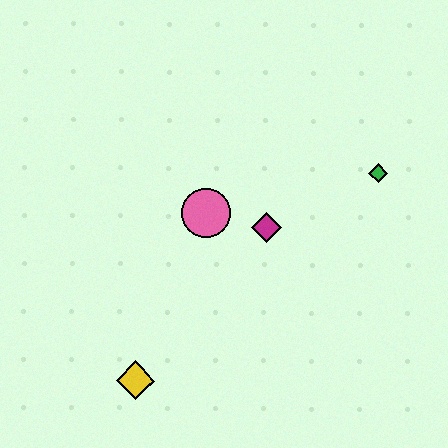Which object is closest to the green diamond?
The magenta diamond is closest to the green diamond.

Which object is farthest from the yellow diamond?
The green diamond is farthest from the yellow diamond.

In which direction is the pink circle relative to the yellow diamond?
The pink circle is above the yellow diamond.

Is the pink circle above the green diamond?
No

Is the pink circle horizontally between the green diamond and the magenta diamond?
No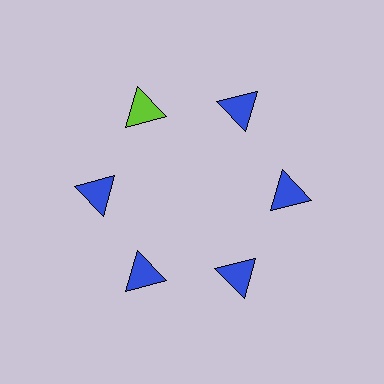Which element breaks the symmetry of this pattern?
The lime triangle at roughly the 11 o'clock position breaks the symmetry. All other shapes are blue triangles.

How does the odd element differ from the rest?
It has a different color: lime instead of blue.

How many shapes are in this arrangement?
There are 6 shapes arranged in a ring pattern.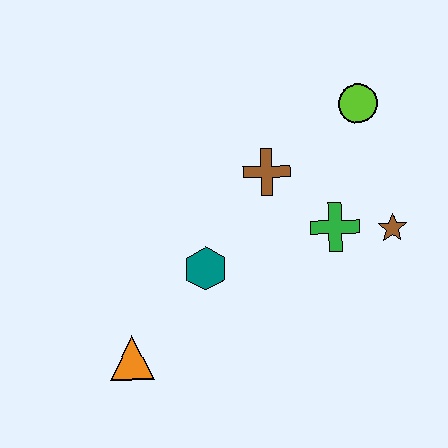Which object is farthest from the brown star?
The orange triangle is farthest from the brown star.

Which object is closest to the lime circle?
The brown cross is closest to the lime circle.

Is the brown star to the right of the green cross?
Yes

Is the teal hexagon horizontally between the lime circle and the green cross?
No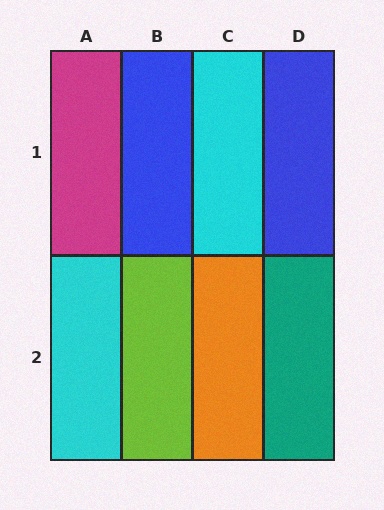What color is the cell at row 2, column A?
Cyan.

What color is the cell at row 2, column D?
Teal.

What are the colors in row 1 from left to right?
Magenta, blue, cyan, blue.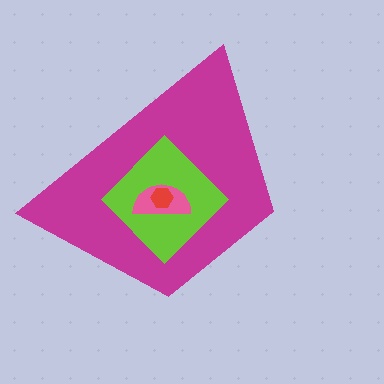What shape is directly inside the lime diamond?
The pink semicircle.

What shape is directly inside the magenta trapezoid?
The lime diamond.